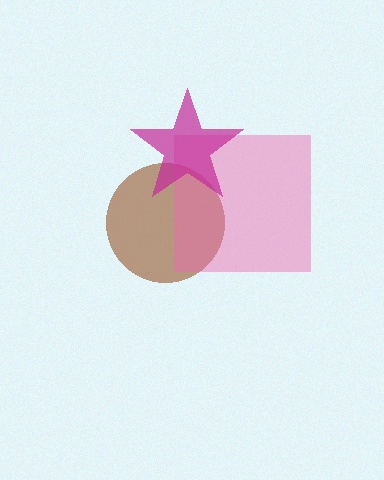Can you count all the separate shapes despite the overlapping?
Yes, there are 3 separate shapes.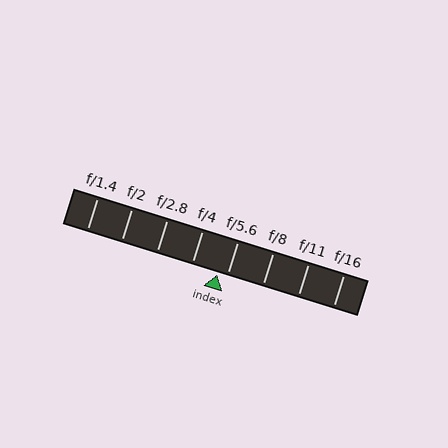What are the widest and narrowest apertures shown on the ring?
The widest aperture shown is f/1.4 and the narrowest is f/16.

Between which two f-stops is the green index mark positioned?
The index mark is between f/4 and f/5.6.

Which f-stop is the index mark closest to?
The index mark is closest to f/5.6.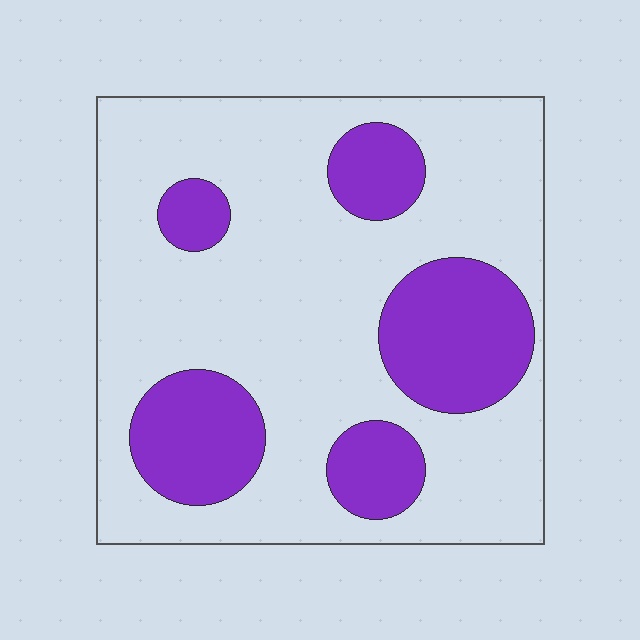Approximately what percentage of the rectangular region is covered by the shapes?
Approximately 25%.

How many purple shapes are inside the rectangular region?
5.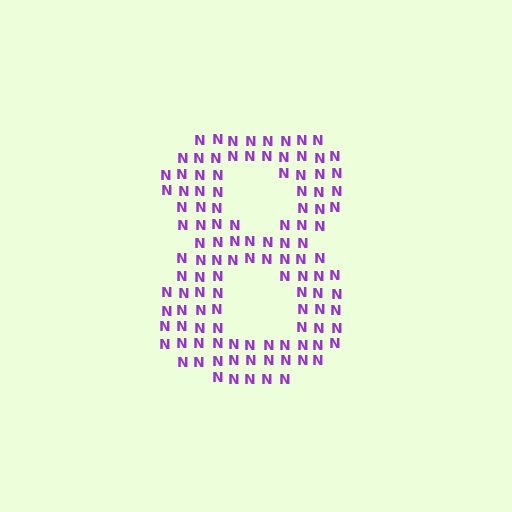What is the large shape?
The large shape is the digit 8.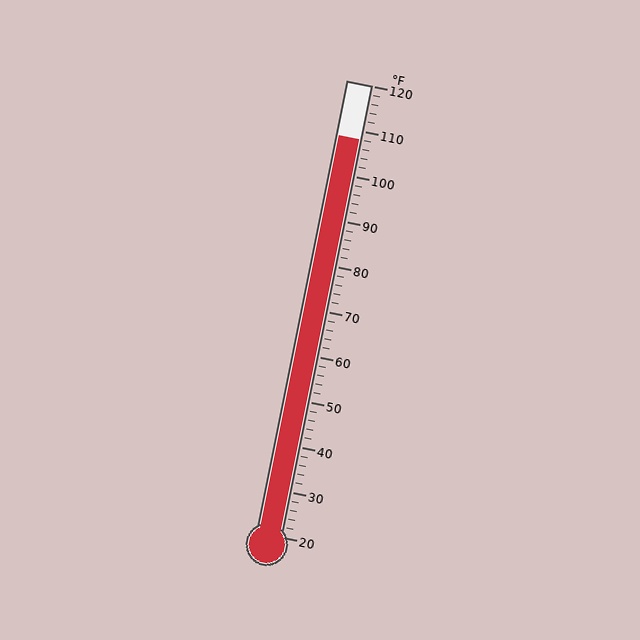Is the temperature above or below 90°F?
The temperature is above 90°F.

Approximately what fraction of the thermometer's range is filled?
The thermometer is filled to approximately 90% of its range.